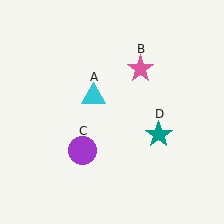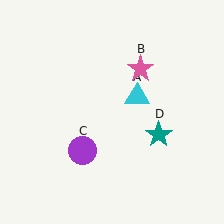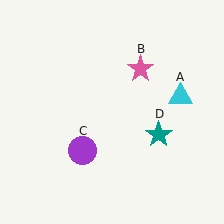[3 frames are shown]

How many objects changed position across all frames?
1 object changed position: cyan triangle (object A).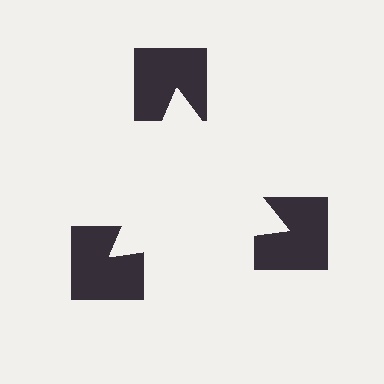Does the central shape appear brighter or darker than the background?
It typically appears slightly brighter than the background, even though no actual brightness change is drawn.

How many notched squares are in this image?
There are 3 — one at each vertex of the illusory triangle.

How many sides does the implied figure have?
3 sides.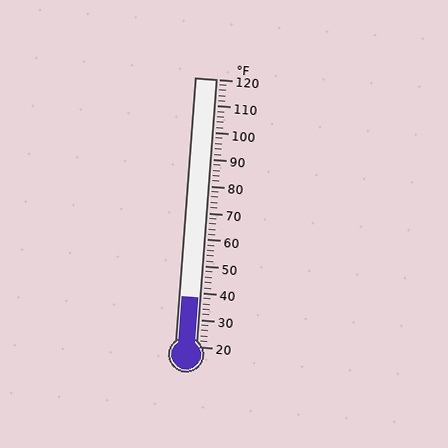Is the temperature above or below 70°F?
The temperature is below 70°F.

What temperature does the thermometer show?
The thermometer shows approximately 38°F.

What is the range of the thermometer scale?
The thermometer scale ranges from 20°F to 120°F.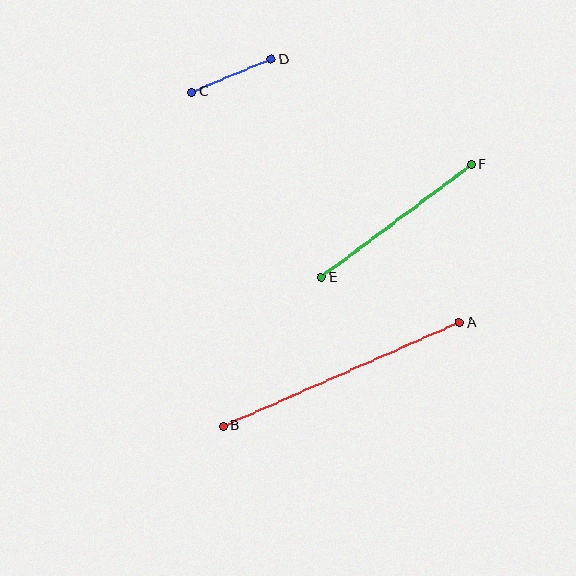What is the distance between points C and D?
The distance is approximately 86 pixels.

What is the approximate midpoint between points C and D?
The midpoint is at approximately (231, 76) pixels.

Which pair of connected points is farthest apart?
Points A and B are farthest apart.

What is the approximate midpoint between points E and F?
The midpoint is at approximately (396, 221) pixels.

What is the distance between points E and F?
The distance is approximately 187 pixels.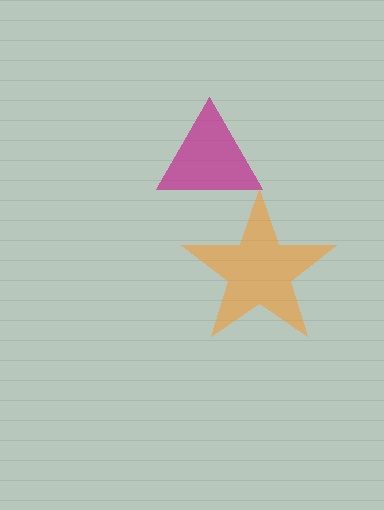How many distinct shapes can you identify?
There are 2 distinct shapes: a magenta triangle, an orange star.